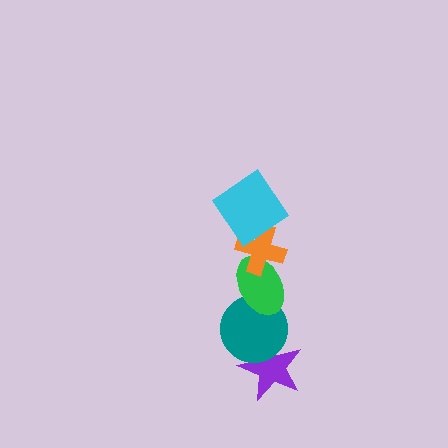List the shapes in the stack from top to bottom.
From top to bottom: the cyan diamond, the orange cross, the green ellipse, the teal circle, the purple star.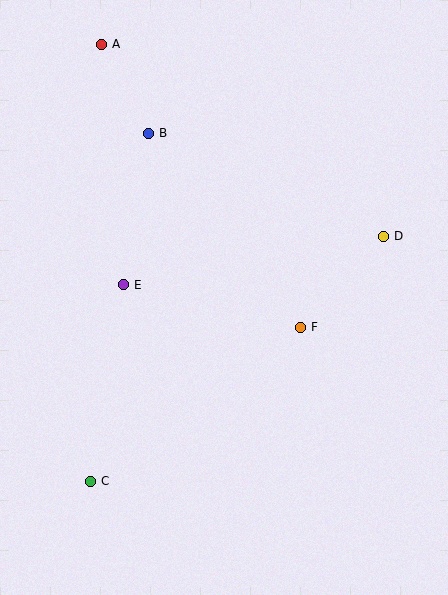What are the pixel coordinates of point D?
Point D is at (384, 236).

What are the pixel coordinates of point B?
Point B is at (149, 133).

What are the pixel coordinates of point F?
Point F is at (301, 327).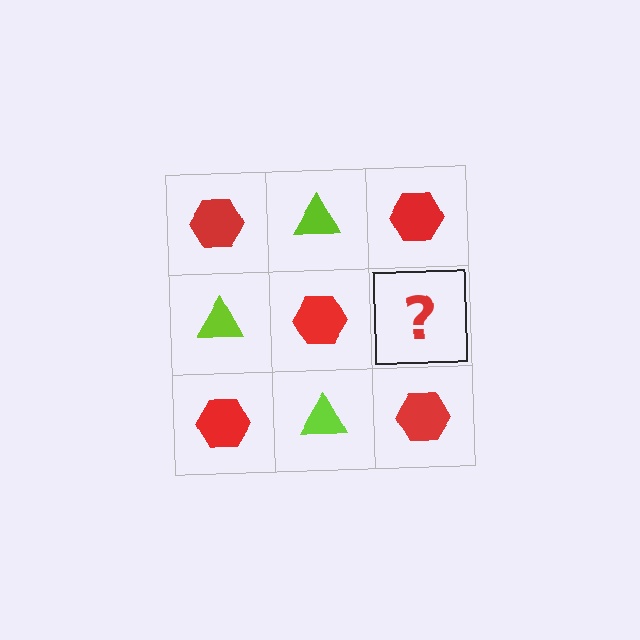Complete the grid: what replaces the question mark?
The question mark should be replaced with a lime triangle.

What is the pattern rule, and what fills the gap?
The rule is that it alternates red hexagon and lime triangle in a checkerboard pattern. The gap should be filled with a lime triangle.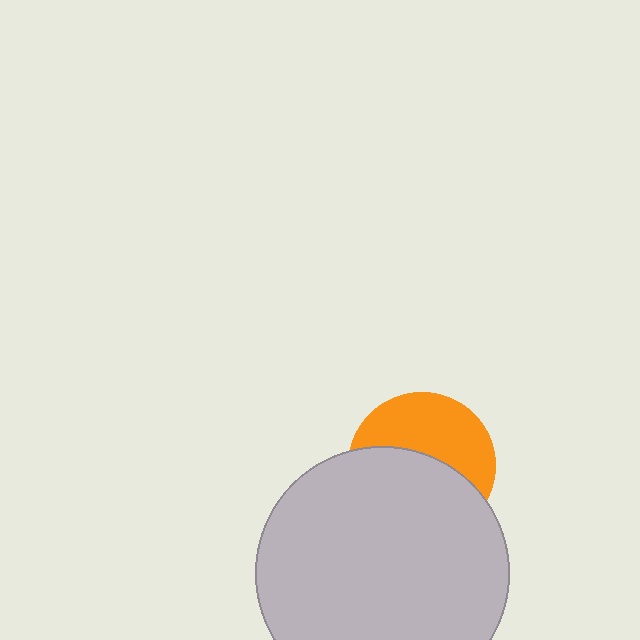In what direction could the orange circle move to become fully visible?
The orange circle could move up. That would shift it out from behind the light gray circle entirely.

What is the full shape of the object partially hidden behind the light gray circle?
The partially hidden object is an orange circle.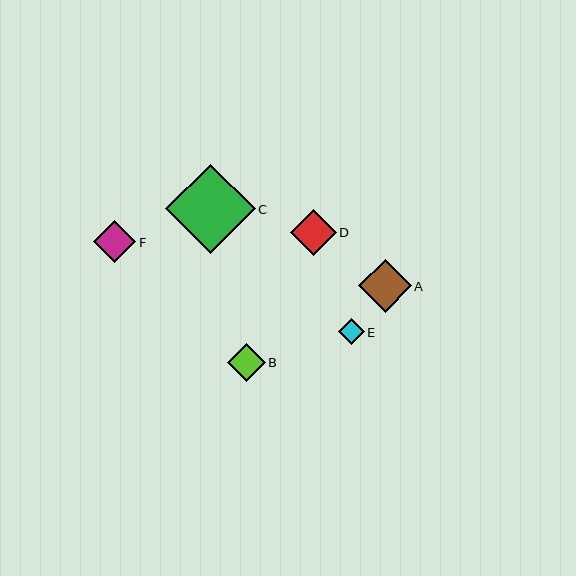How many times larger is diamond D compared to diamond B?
Diamond D is approximately 1.2 times the size of diamond B.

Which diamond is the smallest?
Diamond E is the smallest with a size of approximately 26 pixels.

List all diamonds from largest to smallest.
From largest to smallest: C, A, D, F, B, E.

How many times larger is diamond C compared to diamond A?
Diamond C is approximately 1.7 times the size of diamond A.